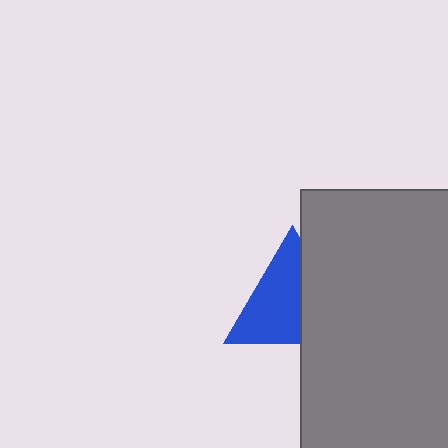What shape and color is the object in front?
The object in front is a gray rectangle.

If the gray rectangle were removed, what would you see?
You would see the complete blue triangle.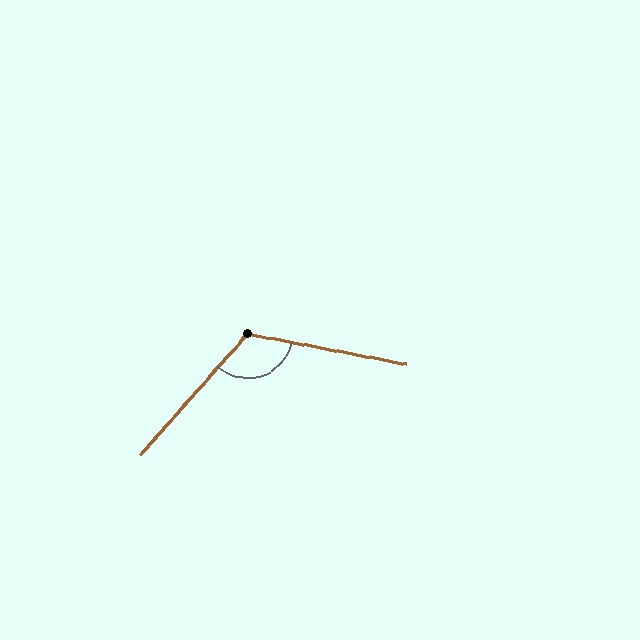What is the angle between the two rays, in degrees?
Approximately 121 degrees.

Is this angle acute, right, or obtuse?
It is obtuse.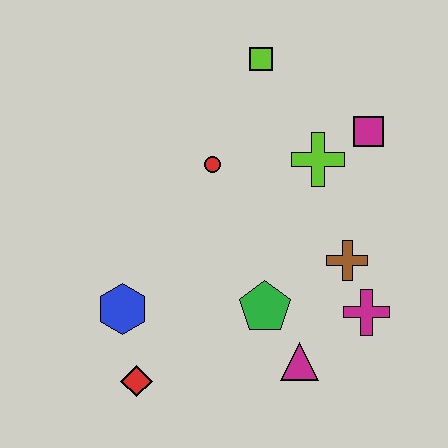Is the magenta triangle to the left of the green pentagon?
No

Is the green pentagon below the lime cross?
Yes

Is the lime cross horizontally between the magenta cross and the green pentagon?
Yes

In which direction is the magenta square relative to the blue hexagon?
The magenta square is to the right of the blue hexagon.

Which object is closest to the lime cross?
The magenta square is closest to the lime cross.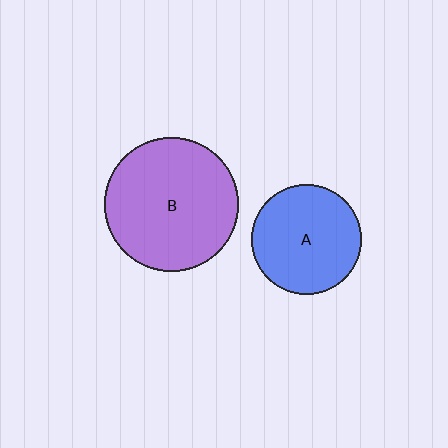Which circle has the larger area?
Circle B (purple).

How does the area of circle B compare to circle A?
Approximately 1.5 times.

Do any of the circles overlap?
No, none of the circles overlap.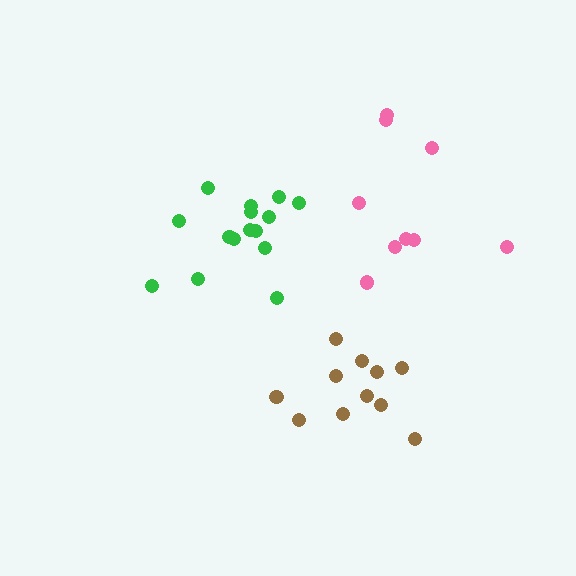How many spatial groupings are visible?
There are 3 spatial groupings.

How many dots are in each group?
Group 1: 15 dots, Group 2: 9 dots, Group 3: 11 dots (35 total).